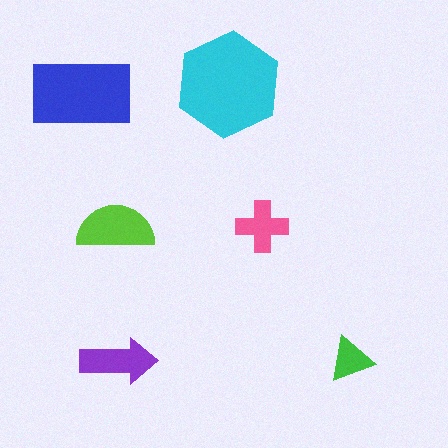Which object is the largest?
The cyan hexagon.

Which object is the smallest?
The green triangle.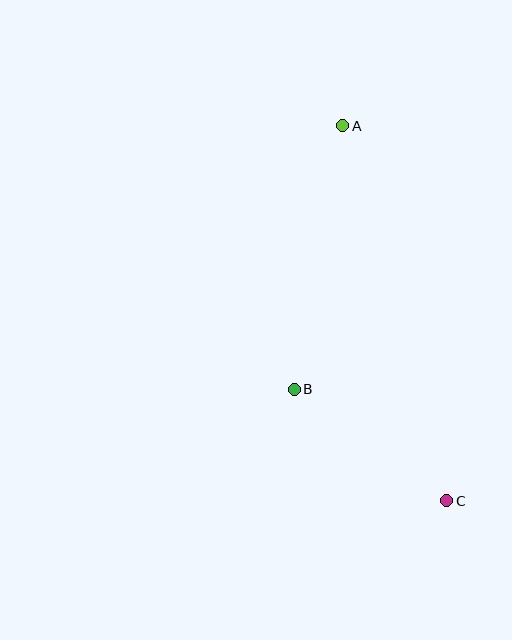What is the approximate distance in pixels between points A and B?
The distance between A and B is approximately 268 pixels.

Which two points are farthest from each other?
Points A and C are farthest from each other.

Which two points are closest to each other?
Points B and C are closest to each other.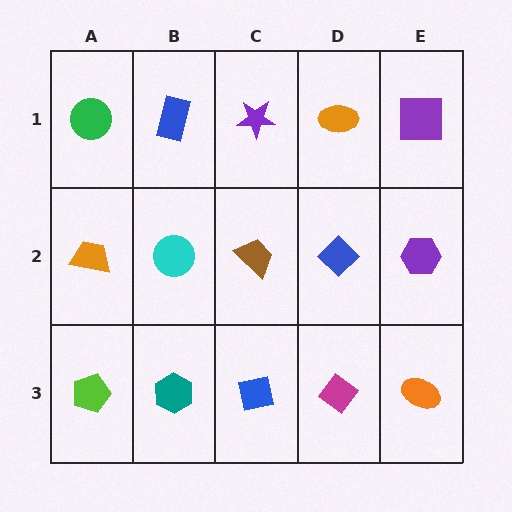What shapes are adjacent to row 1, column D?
A blue diamond (row 2, column D), a purple star (row 1, column C), a purple square (row 1, column E).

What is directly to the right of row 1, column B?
A purple star.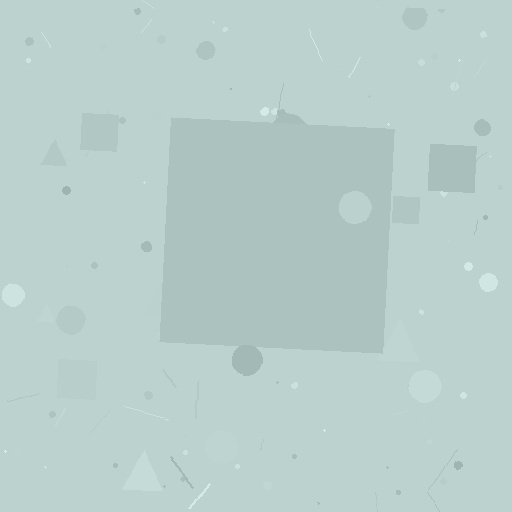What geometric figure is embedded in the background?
A square is embedded in the background.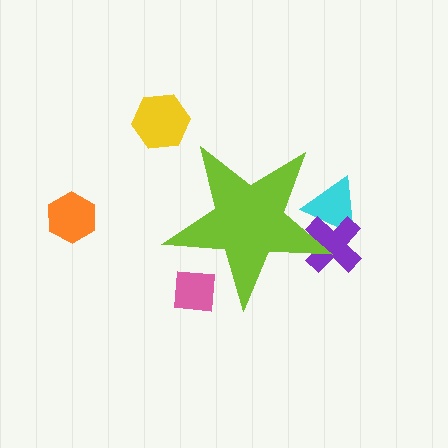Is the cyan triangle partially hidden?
Yes, the cyan triangle is partially hidden behind the lime star.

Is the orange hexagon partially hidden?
No, the orange hexagon is fully visible.